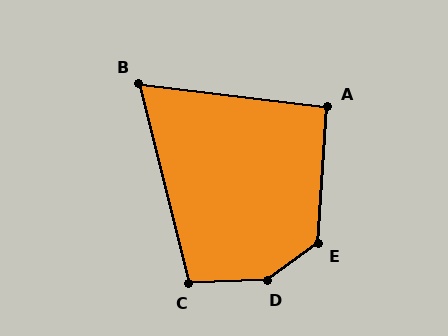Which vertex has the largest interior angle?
D, at approximately 146 degrees.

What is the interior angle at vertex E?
Approximately 130 degrees (obtuse).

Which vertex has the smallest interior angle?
B, at approximately 69 degrees.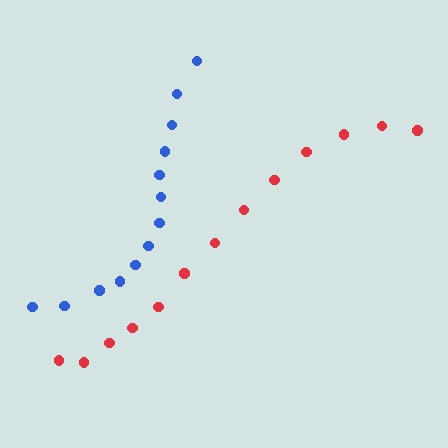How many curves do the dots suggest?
There are 2 distinct paths.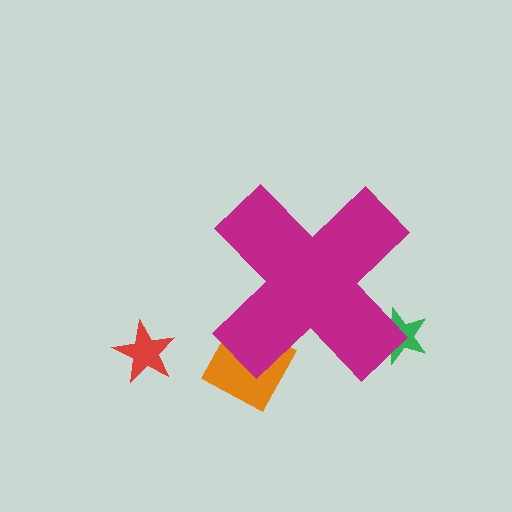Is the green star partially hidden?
Yes, the green star is partially hidden behind the magenta cross.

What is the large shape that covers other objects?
A magenta cross.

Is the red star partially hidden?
No, the red star is fully visible.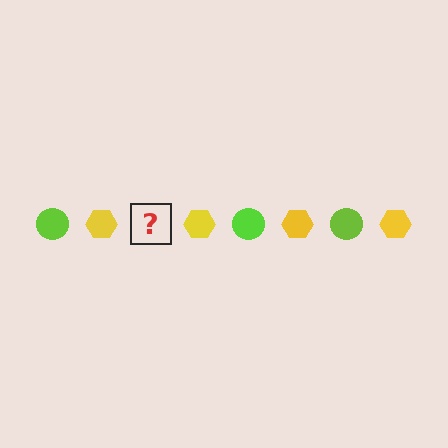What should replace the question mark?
The question mark should be replaced with a lime circle.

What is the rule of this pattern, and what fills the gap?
The rule is that the pattern alternates between lime circle and yellow hexagon. The gap should be filled with a lime circle.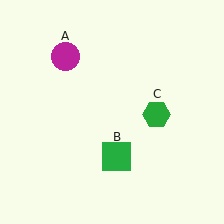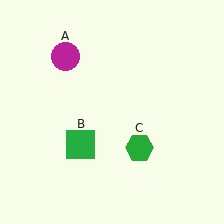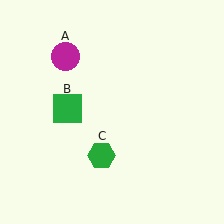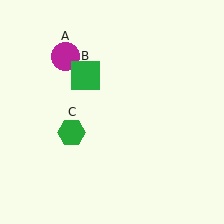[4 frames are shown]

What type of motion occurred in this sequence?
The green square (object B), green hexagon (object C) rotated clockwise around the center of the scene.